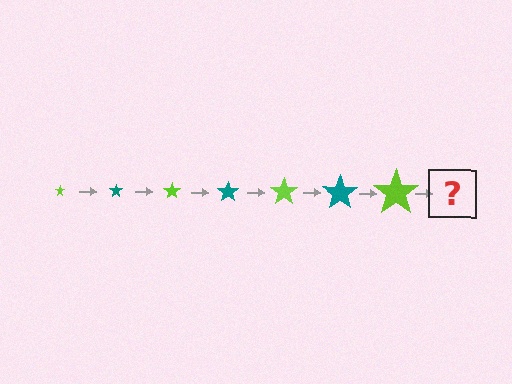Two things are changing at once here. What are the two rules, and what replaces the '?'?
The two rules are that the star grows larger each step and the color cycles through lime and teal. The '?' should be a teal star, larger than the previous one.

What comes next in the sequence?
The next element should be a teal star, larger than the previous one.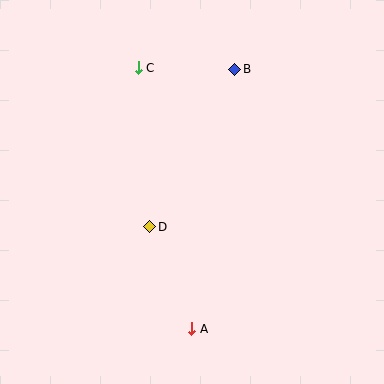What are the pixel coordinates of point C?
Point C is at (138, 68).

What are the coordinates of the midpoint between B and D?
The midpoint between B and D is at (192, 148).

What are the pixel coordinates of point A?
Point A is at (192, 329).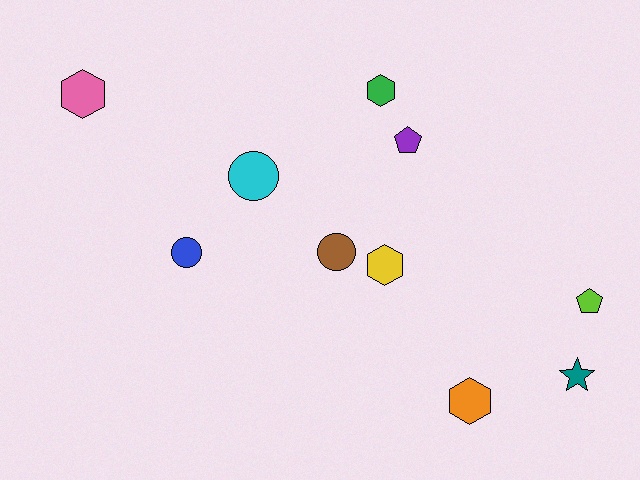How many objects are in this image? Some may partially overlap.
There are 10 objects.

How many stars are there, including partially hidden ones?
There is 1 star.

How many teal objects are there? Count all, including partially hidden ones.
There is 1 teal object.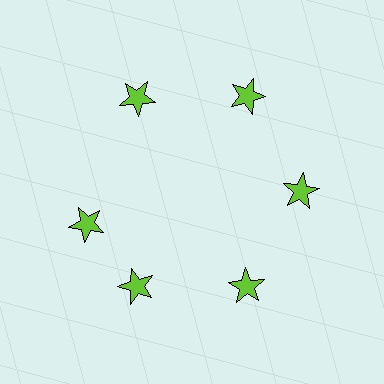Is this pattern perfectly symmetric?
No. The 6 lime stars are arranged in a ring, but one element near the 9 o'clock position is rotated out of alignment along the ring, breaking the 6-fold rotational symmetry.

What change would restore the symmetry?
The symmetry would be restored by rotating it back into even spacing with its neighbors so that all 6 stars sit at equal angles and equal distance from the center.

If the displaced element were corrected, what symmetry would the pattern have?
It would have 6-fold rotational symmetry — the pattern would map onto itself every 60 degrees.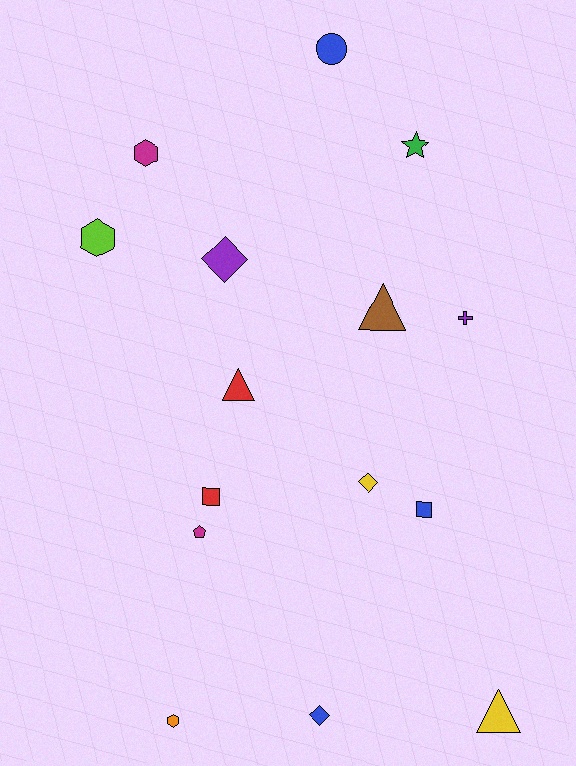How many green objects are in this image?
There is 1 green object.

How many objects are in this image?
There are 15 objects.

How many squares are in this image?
There are 2 squares.